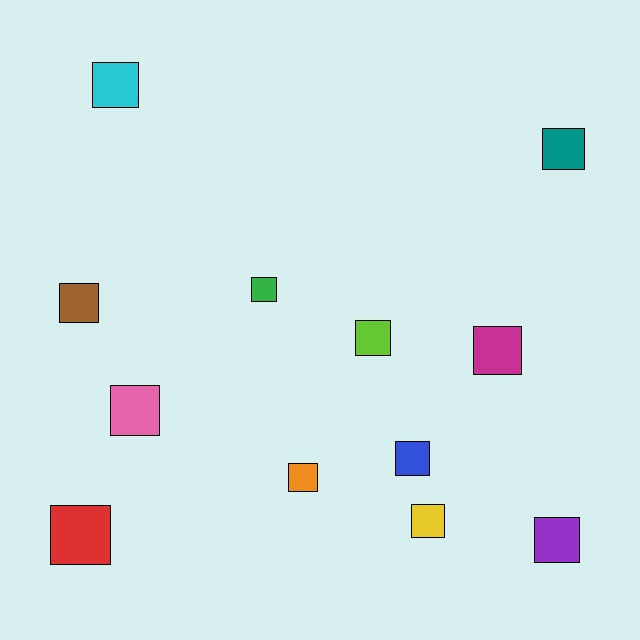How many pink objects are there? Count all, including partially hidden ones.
There is 1 pink object.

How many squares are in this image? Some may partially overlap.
There are 12 squares.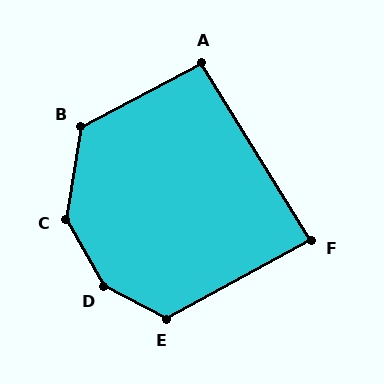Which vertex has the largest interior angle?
D, at approximately 147 degrees.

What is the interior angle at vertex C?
Approximately 141 degrees (obtuse).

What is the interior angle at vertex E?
Approximately 124 degrees (obtuse).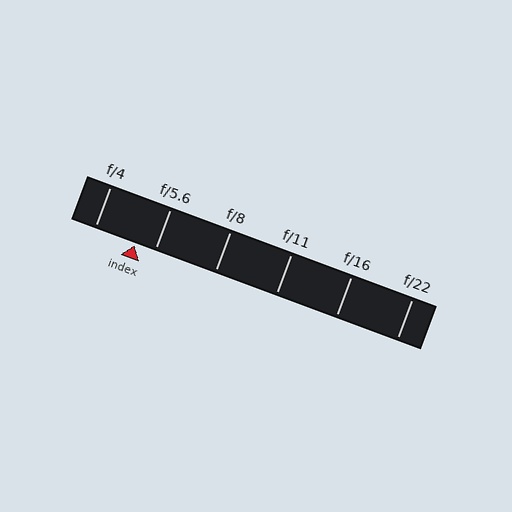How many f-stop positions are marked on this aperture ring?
There are 6 f-stop positions marked.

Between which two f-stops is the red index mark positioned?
The index mark is between f/4 and f/5.6.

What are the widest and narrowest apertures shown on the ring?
The widest aperture shown is f/4 and the narrowest is f/22.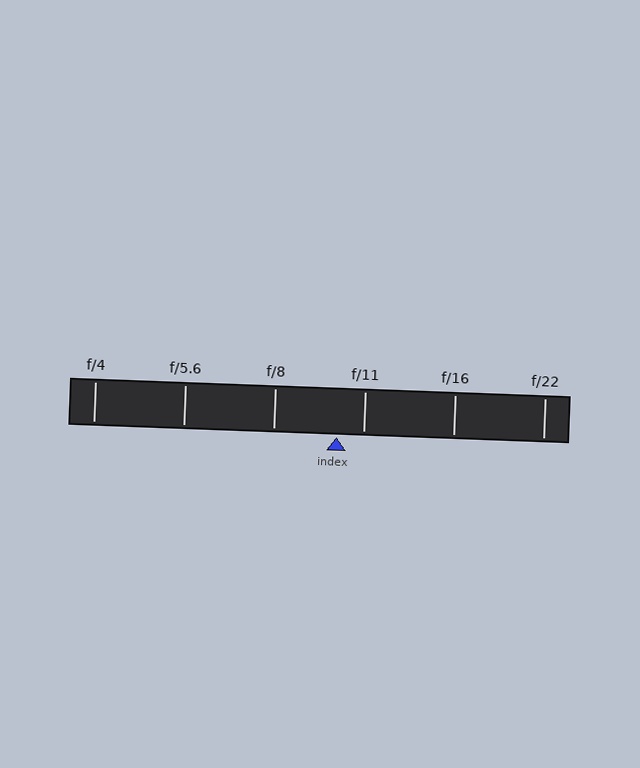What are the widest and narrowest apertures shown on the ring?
The widest aperture shown is f/4 and the narrowest is f/22.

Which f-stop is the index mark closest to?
The index mark is closest to f/11.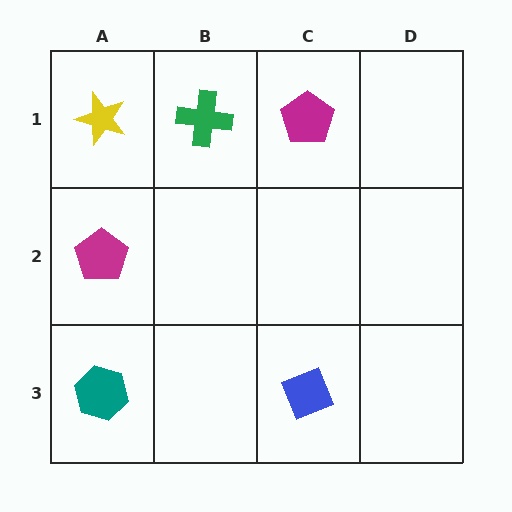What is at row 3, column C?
A blue diamond.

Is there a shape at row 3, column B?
No, that cell is empty.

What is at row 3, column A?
A teal hexagon.